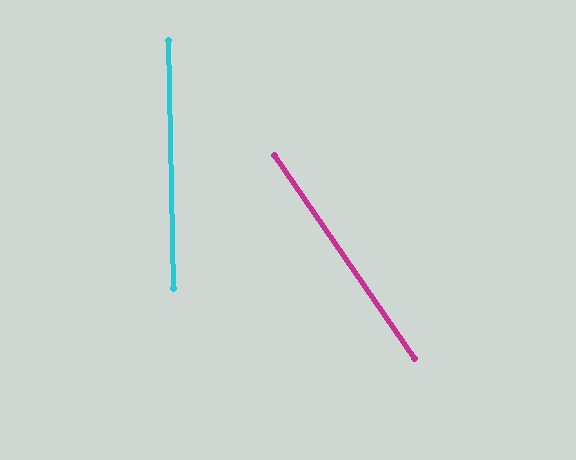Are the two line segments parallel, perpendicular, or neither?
Neither parallel nor perpendicular — they differ by about 33°.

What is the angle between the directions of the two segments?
Approximately 33 degrees.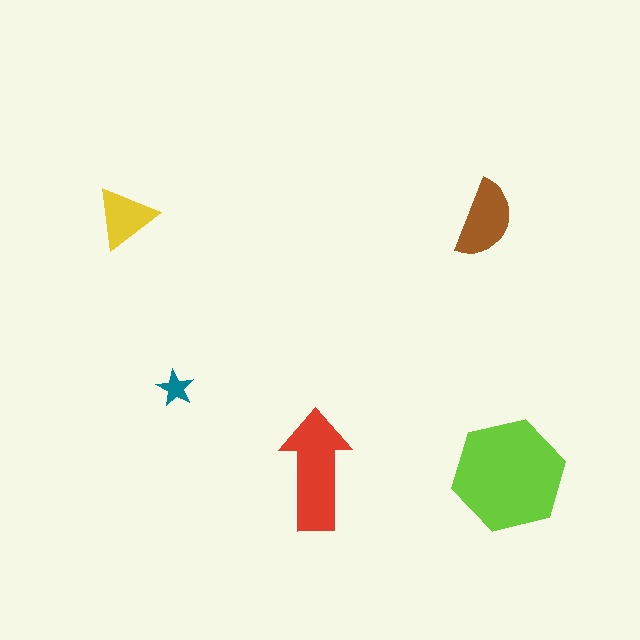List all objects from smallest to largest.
The teal star, the yellow triangle, the brown semicircle, the red arrow, the lime hexagon.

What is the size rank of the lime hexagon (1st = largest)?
1st.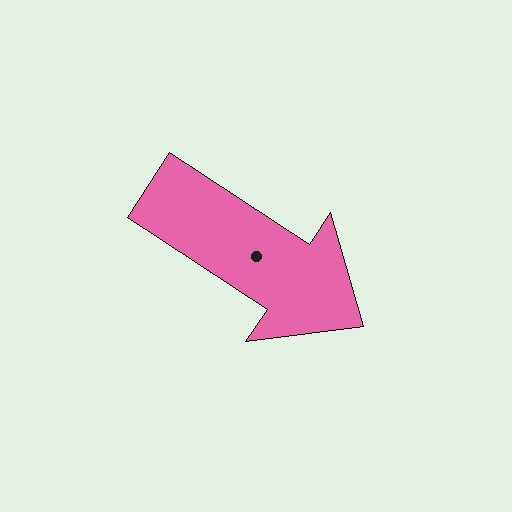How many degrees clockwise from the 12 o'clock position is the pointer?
Approximately 123 degrees.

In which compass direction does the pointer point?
Southeast.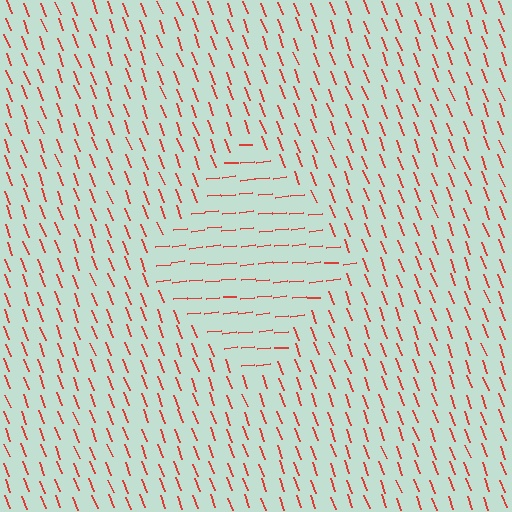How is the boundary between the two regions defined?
The boundary is defined purely by a change in line orientation (approximately 75 degrees difference). All lines are the same color and thickness.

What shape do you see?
I see a diamond.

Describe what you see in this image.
The image is filled with small red line segments. A diamond region in the image has lines oriented differently from the surrounding lines, creating a visible texture boundary.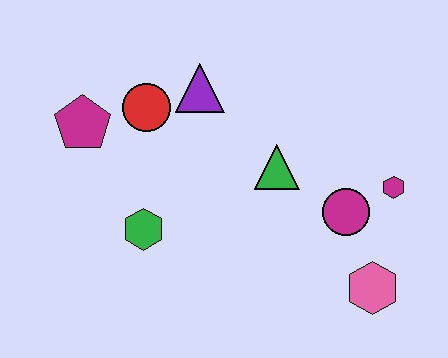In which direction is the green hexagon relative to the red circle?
The green hexagon is below the red circle.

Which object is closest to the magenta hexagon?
The magenta circle is closest to the magenta hexagon.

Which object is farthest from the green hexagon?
The magenta hexagon is farthest from the green hexagon.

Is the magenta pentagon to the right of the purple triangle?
No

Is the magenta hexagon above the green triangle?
No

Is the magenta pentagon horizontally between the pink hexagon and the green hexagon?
No